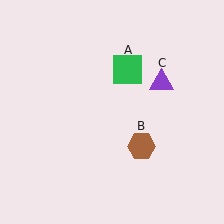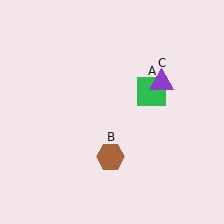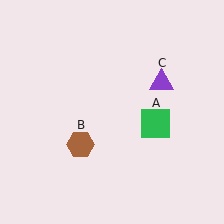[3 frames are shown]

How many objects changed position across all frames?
2 objects changed position: green square (object A), brown hexagon (object B).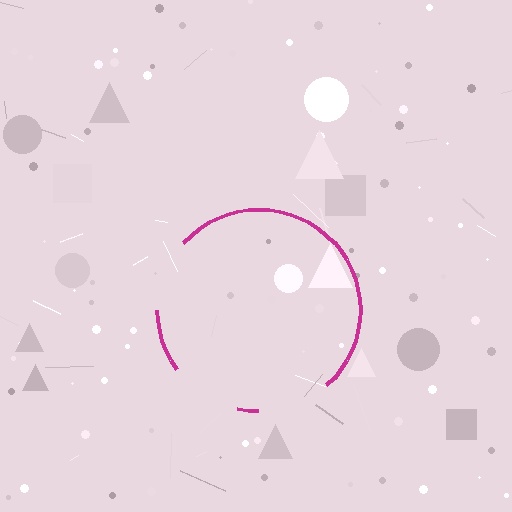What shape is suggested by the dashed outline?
The dashed outline suggests a circle.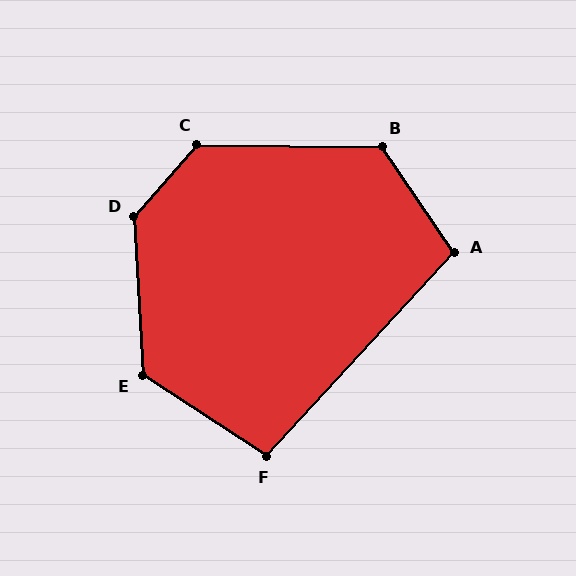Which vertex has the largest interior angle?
D, at approximately 136 degrees.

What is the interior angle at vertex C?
Approximately 131 degrees (obtuse).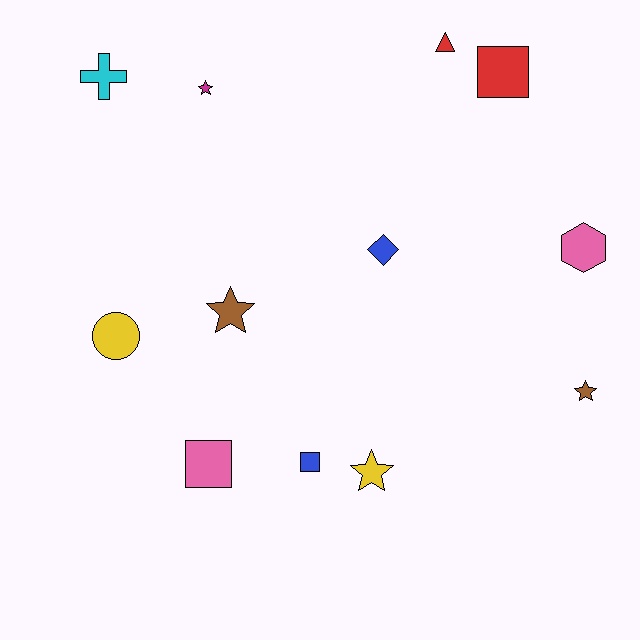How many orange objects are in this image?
There are no orange objects.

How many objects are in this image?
There are 12 objects.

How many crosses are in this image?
There is 1 cross.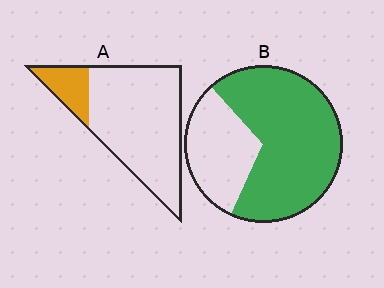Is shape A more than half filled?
No.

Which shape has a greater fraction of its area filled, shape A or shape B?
Shape B.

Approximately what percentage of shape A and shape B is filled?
A is approximately 15% and B is approximately 70%.